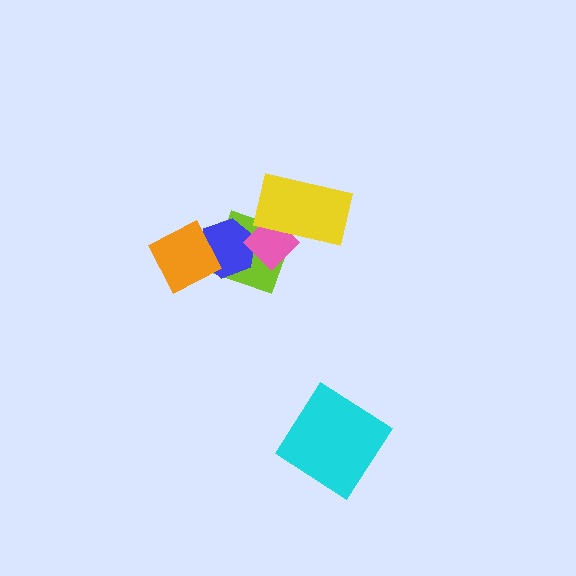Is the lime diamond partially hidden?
Yes, it is partially covered by another shape.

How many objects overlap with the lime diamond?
4 objects overlap with the lime diamond.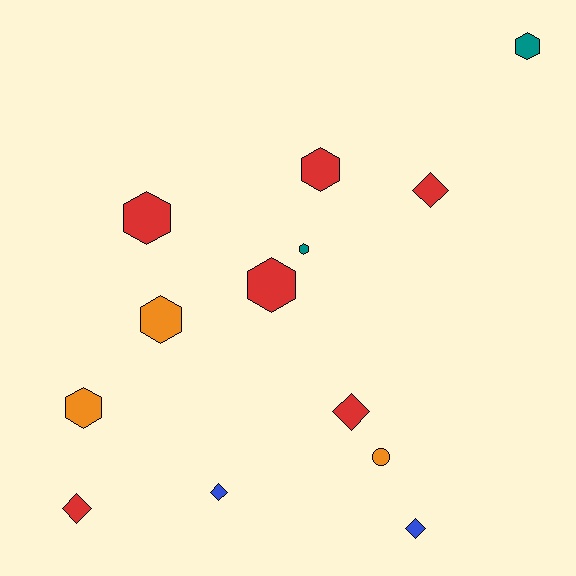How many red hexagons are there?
There are 3 red hexagons.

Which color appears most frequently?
Red, with 6 objects.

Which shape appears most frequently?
Hexagon, with 7 objects.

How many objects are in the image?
There are 13 objects.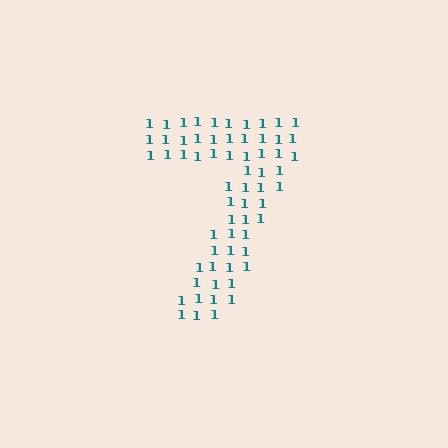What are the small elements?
The small elements are digit 1's.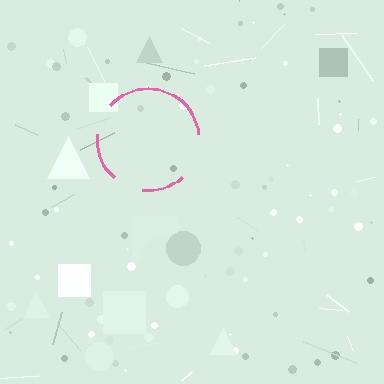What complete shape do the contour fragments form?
The contour fragments form a circle.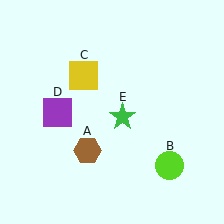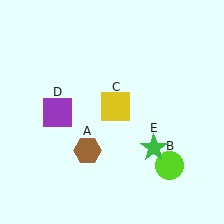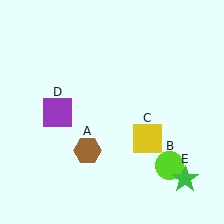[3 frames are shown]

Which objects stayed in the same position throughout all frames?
Brown hexagon (object A) and lime circle (object B) and purple square (object D) remained stationary.